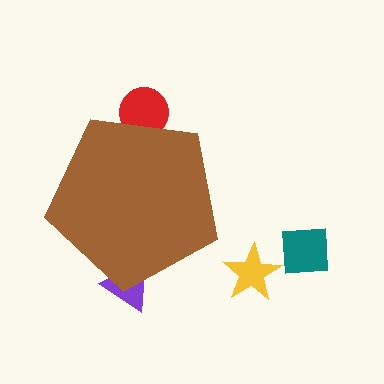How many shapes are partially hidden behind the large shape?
2 shapes are partially hidden.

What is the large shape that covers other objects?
A brown pentagon.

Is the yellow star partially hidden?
No, the yellow star is fully visible.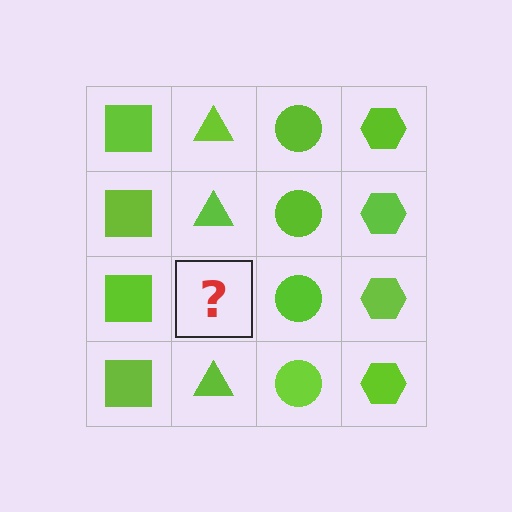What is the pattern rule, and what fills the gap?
The rule is that each column has a consistent shape. The gap should be filled with a lime triangle.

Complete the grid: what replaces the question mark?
The question mark should be replaced with a lime triangle.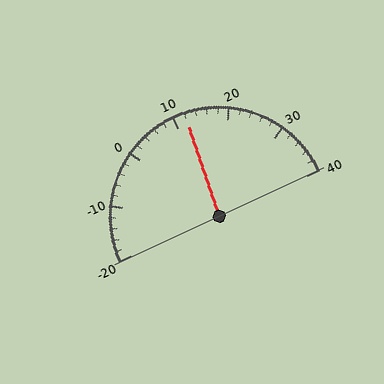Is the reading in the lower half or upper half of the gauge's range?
The reading is in the upper half of the range (-20 to 40).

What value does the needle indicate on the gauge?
The needle indicates approximately 12.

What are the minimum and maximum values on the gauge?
The gauge ranges from -20 to 40.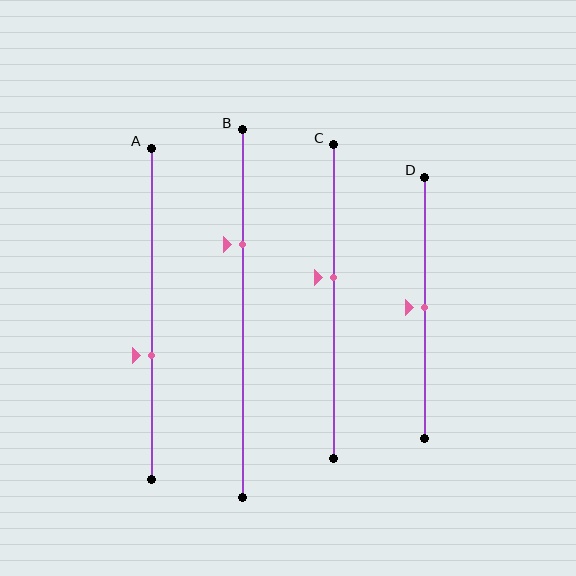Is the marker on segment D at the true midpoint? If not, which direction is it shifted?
Yes, the marker on segment D is at the true midpoint.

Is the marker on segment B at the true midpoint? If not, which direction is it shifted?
No, the marker on segment B is shifted upward by about 19% of the segment length.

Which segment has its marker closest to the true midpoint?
Segment D has its marker closest to the true midpoint.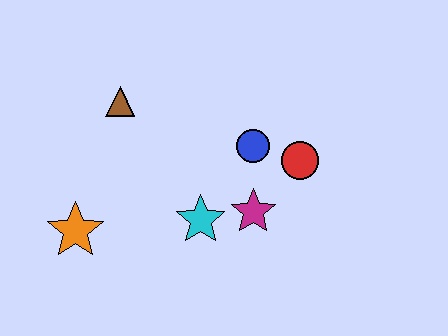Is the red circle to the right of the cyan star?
Yes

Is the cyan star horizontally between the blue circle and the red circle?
No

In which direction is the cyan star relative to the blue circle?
The cyan star is below the blue circle.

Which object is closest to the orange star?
The cyan star is closest to the orange star.